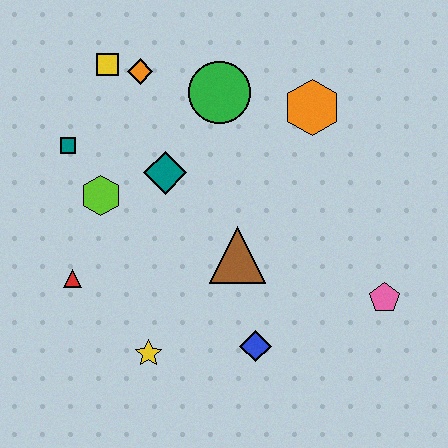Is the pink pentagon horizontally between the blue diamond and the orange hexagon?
No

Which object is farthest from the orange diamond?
The pink pentagon is farthest from the orange diamond.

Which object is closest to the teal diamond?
The lime hexagon is closest to the teal diamond.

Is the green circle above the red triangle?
Yes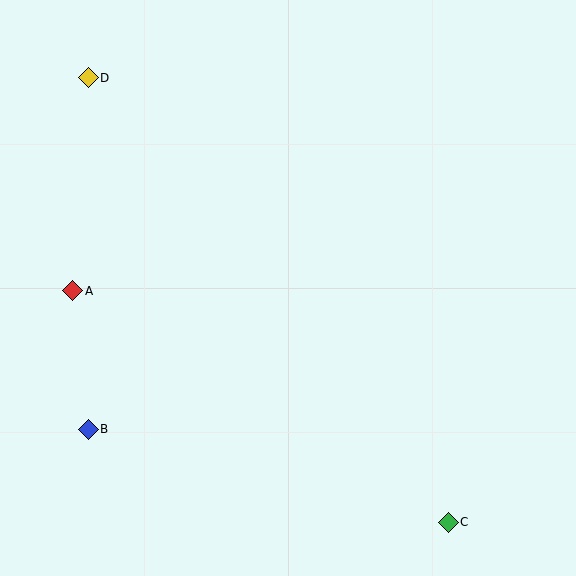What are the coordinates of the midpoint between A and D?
The midpoint between A and D is at (80, 184).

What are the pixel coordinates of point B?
Point B is at (88, 429).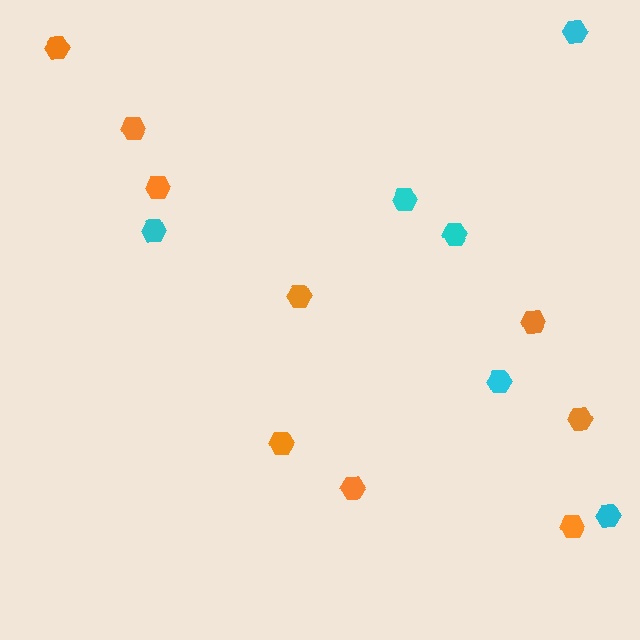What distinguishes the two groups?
There are 2 groups: one group of cyan hexagons (6) and one group of orange hexagons (9).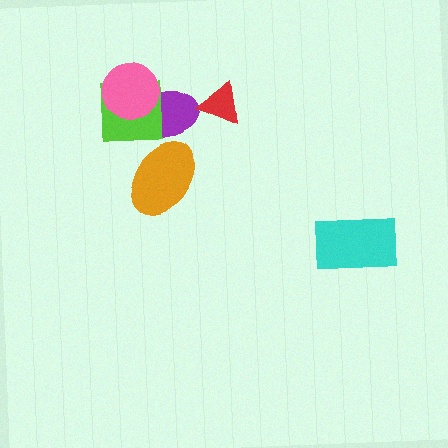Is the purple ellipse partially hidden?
Yes, it is partially covered by another shape.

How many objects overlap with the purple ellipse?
3 objects overlap with the purple ellipse.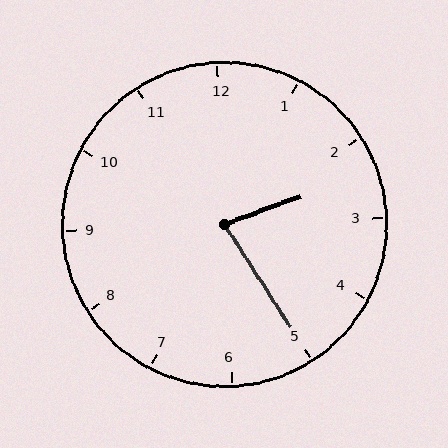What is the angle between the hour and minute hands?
Approximately 78 degrees.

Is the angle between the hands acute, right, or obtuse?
It is acute.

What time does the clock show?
2:25.